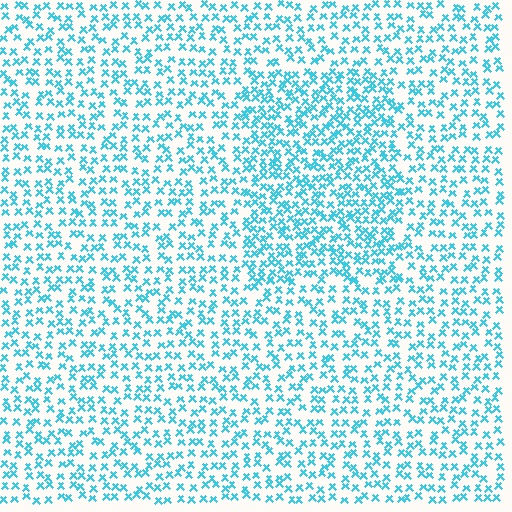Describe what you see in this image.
The image contains small cyan elements arranged at two different densities. A rectangle-shaped region is visible where the elements are more densely packed than the surrounding area.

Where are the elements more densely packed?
The elements are more densely packed inside the rectangle boundary.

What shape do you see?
I see a rectangle.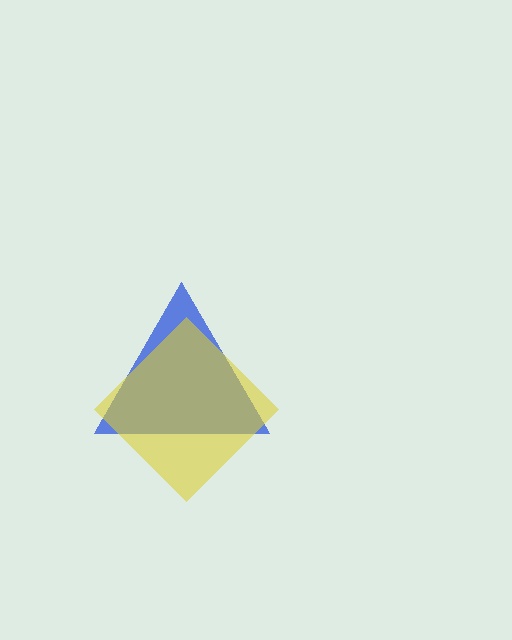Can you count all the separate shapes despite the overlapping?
Yes, there are 2 separate shapes.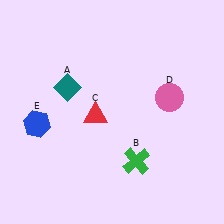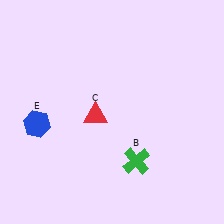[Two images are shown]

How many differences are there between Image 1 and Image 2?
There are 2 differences between the two images.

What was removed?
The pink circle (D), the teal diamond (A) were removed in Image 2.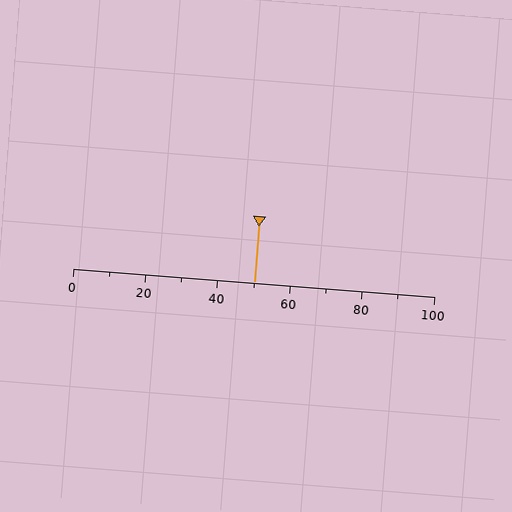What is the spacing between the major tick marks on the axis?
The major ticks are spaced 20 apart.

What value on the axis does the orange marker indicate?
The marker indicates approximately 50.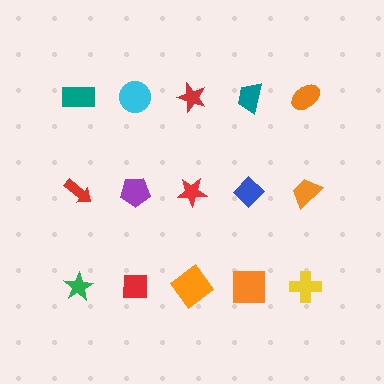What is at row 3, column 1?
A green star.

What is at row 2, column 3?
A red star.